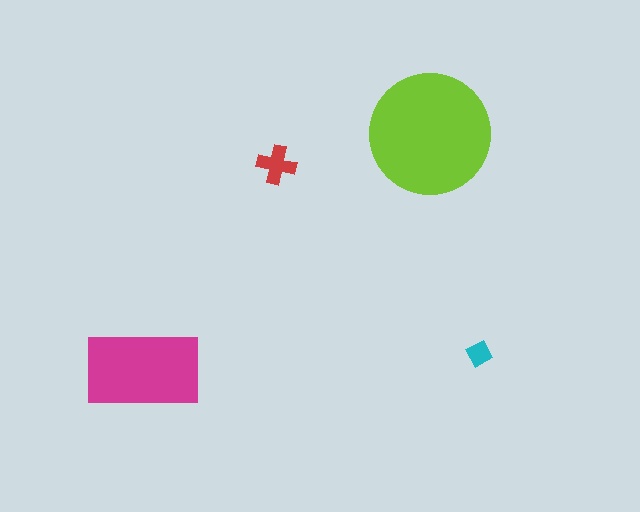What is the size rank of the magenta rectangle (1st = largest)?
2nd.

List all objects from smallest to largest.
The cyan diamond, the red cross, the magenta rectangle, the lime circle.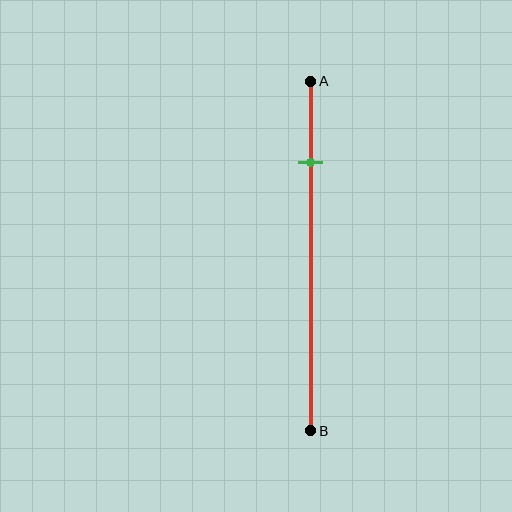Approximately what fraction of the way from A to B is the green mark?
The green mark is approximately 25% of the way from A to B.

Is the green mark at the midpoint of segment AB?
No, the mark is at about 25% from A, not at the 50% midpoint.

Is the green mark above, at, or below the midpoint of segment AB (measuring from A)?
The green mark is above the midpoint of segment AB.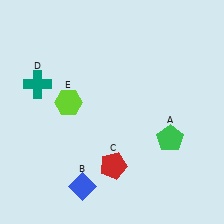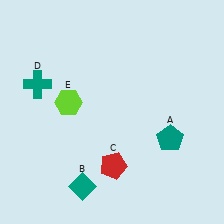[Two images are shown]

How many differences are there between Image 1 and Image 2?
There are 2 differences between the two images.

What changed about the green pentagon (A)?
In Image 1, A is green. In Image 2, it changed to teal.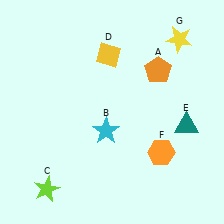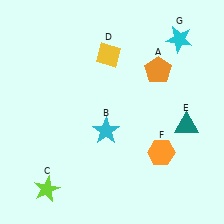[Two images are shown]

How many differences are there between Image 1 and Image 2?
There is 1 difference between the two images.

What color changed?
The star (G) changed from yellow in Image 1 to cyan in Image 2.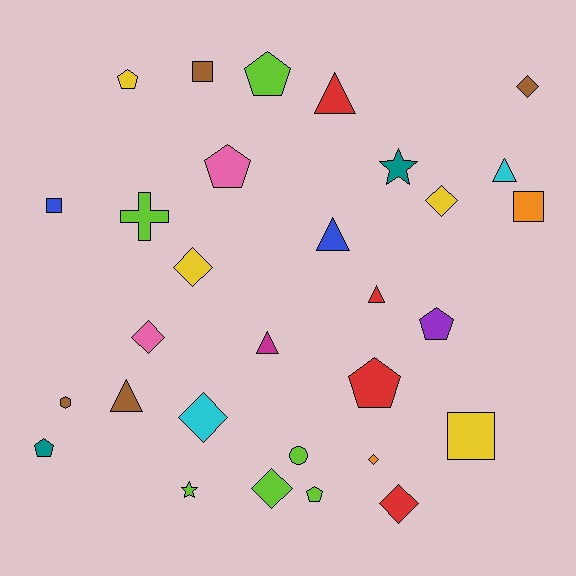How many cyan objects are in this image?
There are 2 cyan objects.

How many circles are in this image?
There is 1 circle.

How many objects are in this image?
There are 30 objects.